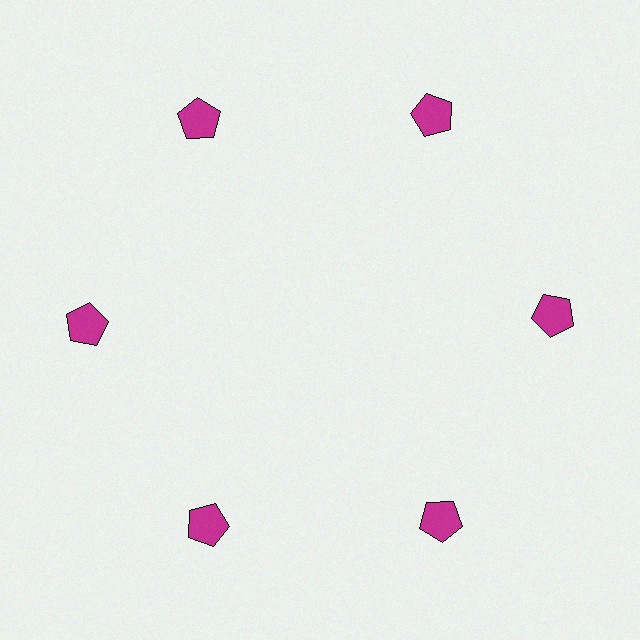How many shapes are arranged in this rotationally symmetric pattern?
There are 6 shapes, arranged in 6 groups of 1.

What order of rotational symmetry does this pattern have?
This pattern has 6-fold rotational symmetry.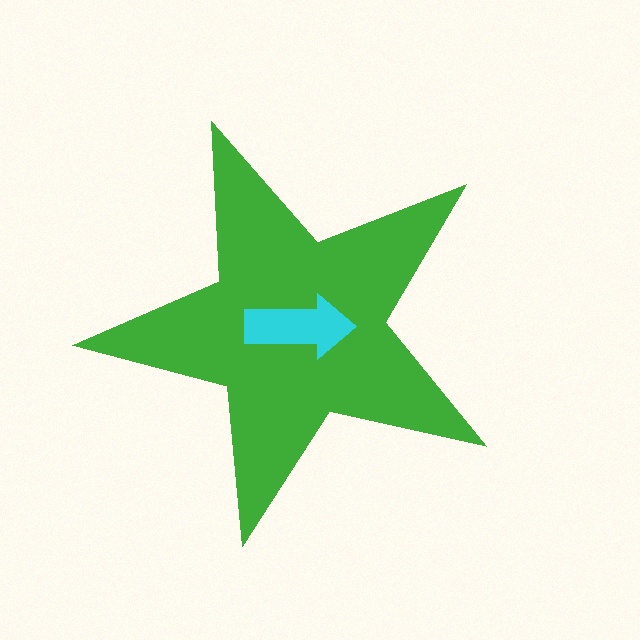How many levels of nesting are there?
2.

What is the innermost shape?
The cyan arrow.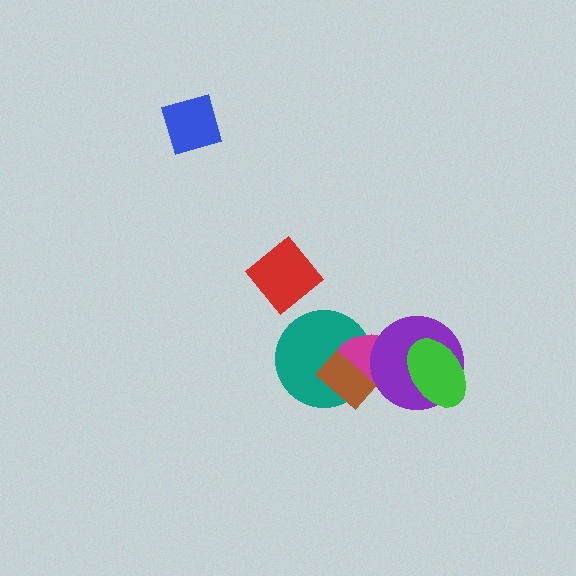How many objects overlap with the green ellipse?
1 object overlaps with the green ellipse.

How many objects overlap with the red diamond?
0 objects overlap with the red diamond.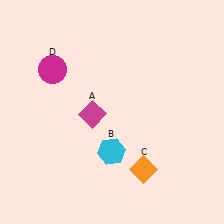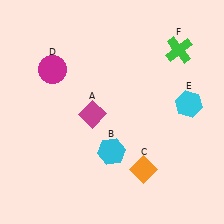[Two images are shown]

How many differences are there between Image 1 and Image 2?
There are 2 differences between the two images.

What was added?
A cyan hexagon (E), a green cross (F) were added in Image 2.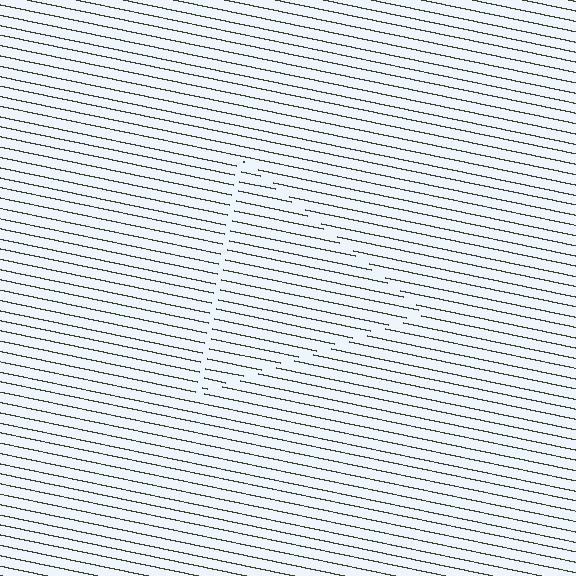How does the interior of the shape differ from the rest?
The interior of the shape contains the same grating, shifted by half a period — the contour is defined by the phase discontinuity where line-ends from the inner and outer gratings abut.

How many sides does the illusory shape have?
3 sides — the line-ends trace a triangle.